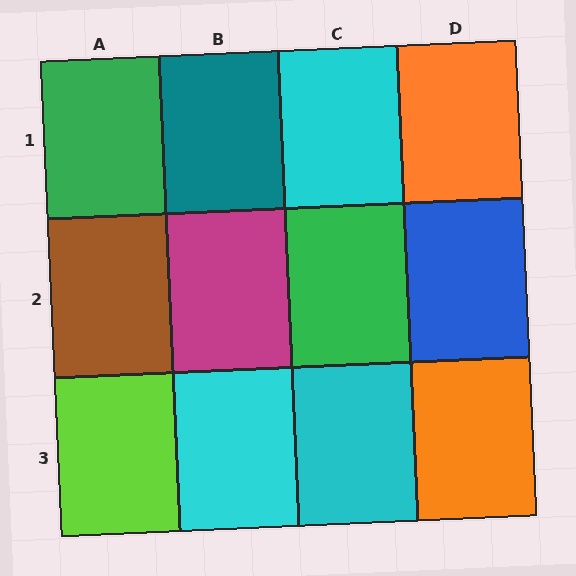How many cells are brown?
1 cell is brown.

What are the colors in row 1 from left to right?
Green, teal, cyan, orange.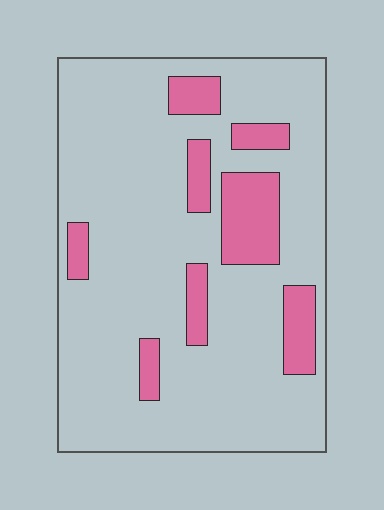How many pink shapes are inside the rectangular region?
8.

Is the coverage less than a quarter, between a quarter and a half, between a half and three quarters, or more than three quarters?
Less than a quarter.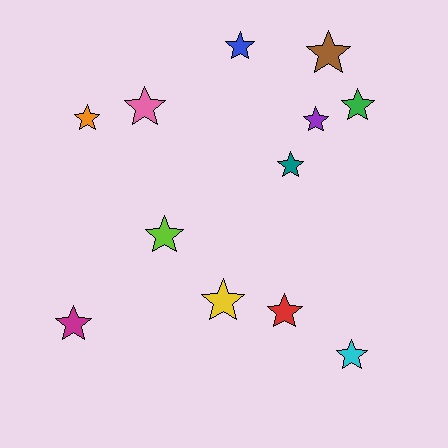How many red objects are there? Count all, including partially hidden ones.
There is 1 red object.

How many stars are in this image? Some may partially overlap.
There are 12 stars.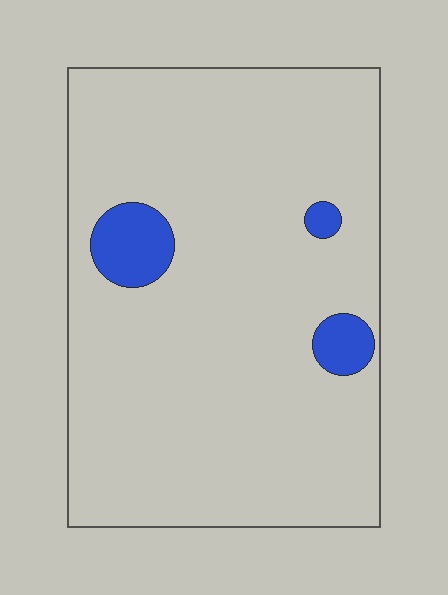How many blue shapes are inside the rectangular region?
3.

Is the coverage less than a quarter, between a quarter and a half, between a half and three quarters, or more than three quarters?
Less than a quarter.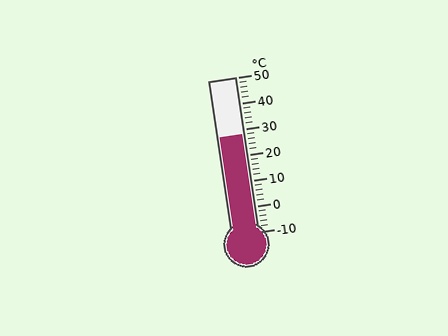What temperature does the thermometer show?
The thermometer shows approximately 28°C.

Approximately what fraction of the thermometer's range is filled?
The thermometer is filled to approximately 65% of its range.